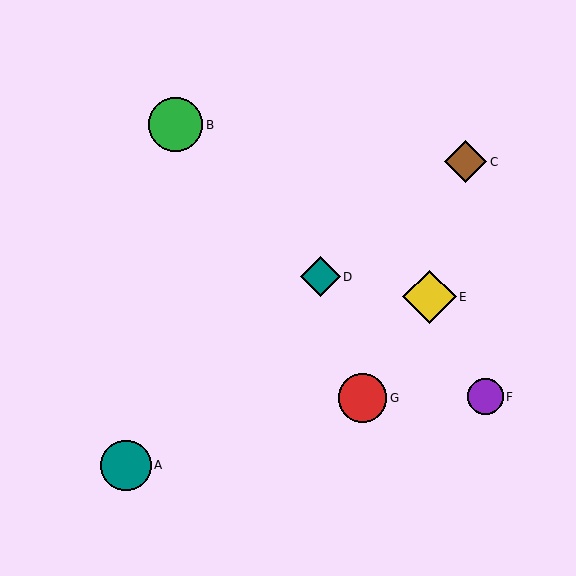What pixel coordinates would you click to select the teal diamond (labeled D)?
Click at (320, 277) to select the teal diamond D.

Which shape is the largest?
The green circle (labeled B) is the largest.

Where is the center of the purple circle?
The center of the purple circle is at (485, 397).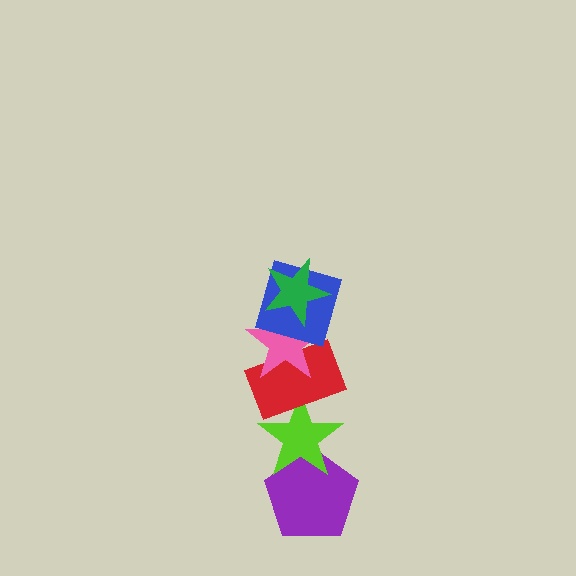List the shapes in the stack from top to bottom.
From top to bottom: the green star, the blue square, the pink star, the red rectangle, the lime star, the purple pentagon.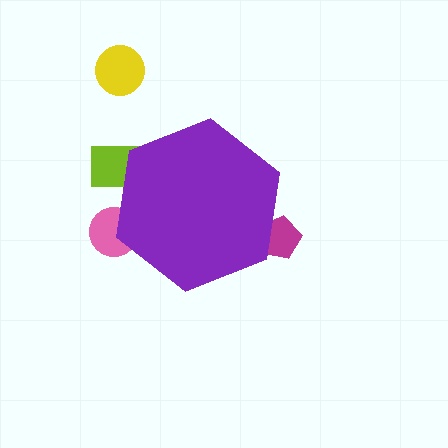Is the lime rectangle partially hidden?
Yes, the lime rectangle is partially hidden behind the purple hexagon.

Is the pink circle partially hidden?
Yes, the pink circle is partially hidden behind the purple hexagon.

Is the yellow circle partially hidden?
No, the yellow circle is fully visible.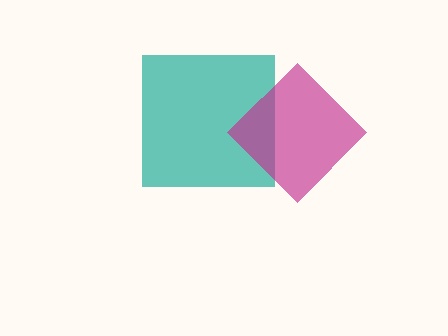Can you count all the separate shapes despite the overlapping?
Yes, there are 2 separate shapes.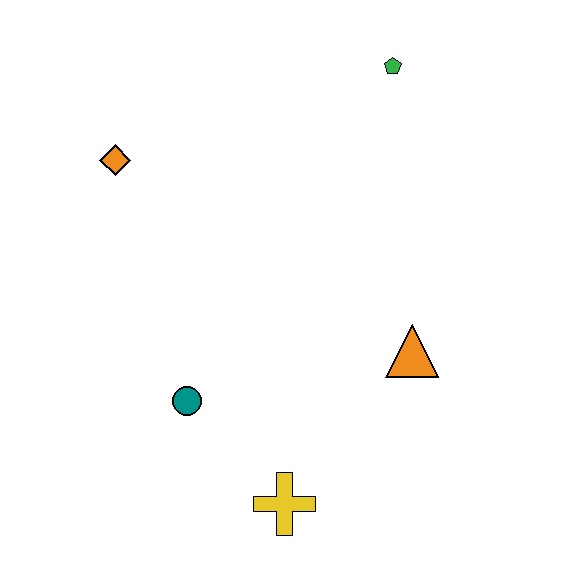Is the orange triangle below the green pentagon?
Yes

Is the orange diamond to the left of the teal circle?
Yes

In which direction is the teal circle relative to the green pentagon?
The teal circle is below the green pentagon.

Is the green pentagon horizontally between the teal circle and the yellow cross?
No